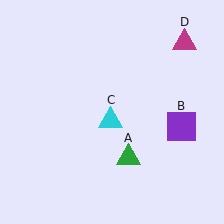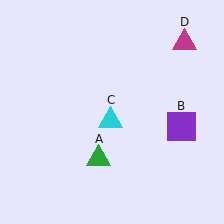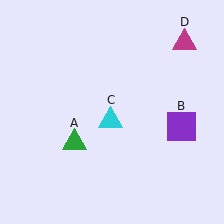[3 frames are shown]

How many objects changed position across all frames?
1 object changed position: green triangle (object A).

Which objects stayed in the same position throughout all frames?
Purple square (object B) and cyan triangle (object C) and magenta triangle (object D) remained stationary.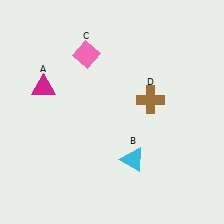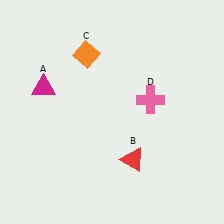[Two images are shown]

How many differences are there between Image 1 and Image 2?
There are 3 differences between the two images.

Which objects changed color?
B changed from cyan to red. C changed from pink to orange. D changed from brown to pink.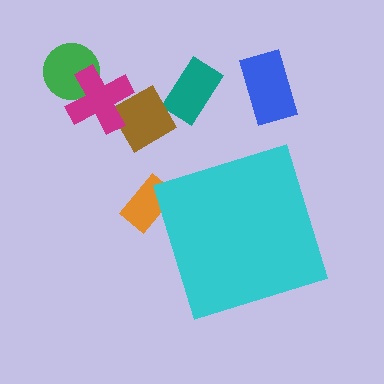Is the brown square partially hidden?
No, the brown square is fully visible.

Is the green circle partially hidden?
No, the green circle is fully visible.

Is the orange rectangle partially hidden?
Yes, the orange rectangle is partially hidden behind the cyan diamond.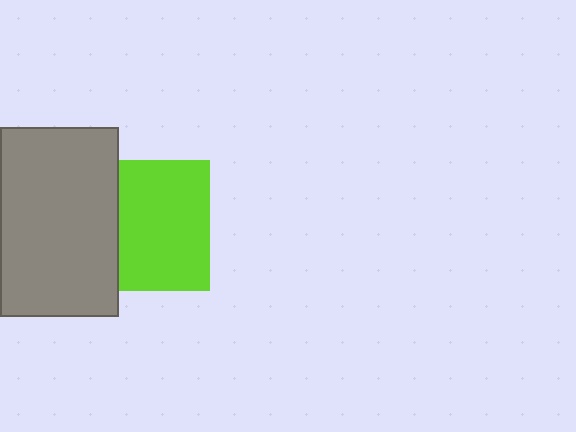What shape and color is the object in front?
The object in front is a gray rectangle.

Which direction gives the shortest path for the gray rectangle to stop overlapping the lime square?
Moving left gives the shortest separation.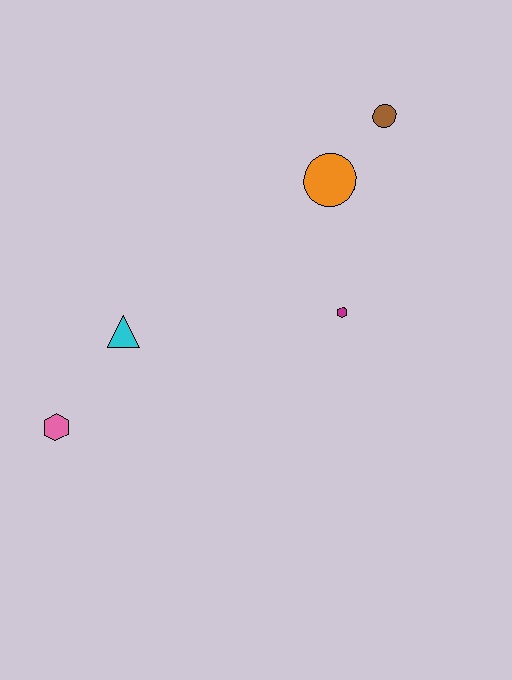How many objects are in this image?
There are 5 objects.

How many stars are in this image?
There are no stars.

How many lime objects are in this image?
There are no lime objects.